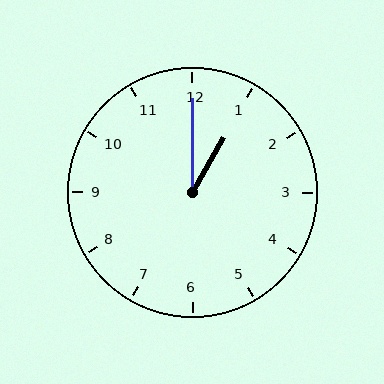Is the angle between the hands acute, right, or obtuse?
It is acute.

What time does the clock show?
1:00.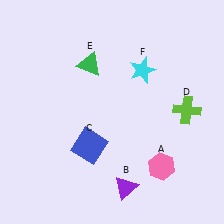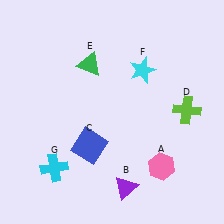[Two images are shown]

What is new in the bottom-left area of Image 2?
A cyan cross (G) was added in the bottom-left area of Image 2.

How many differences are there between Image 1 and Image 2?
There is 1 difference between the two images.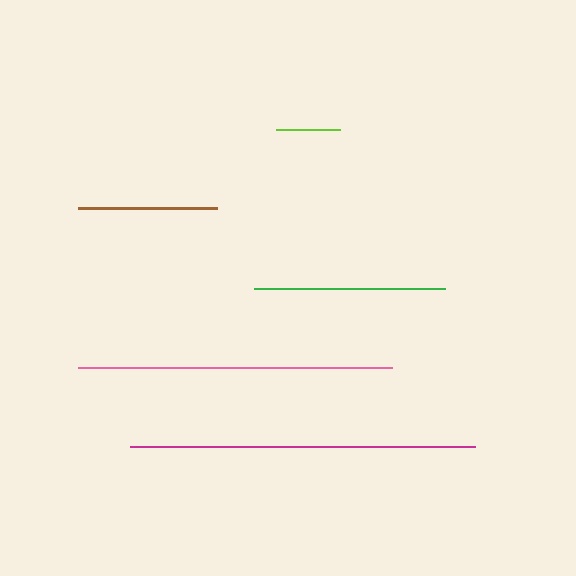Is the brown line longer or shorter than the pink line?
The pink line is longer than the brown line.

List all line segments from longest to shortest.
From longest to shortest: magenta, pink, green, brown, lime.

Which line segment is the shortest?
The lime line is the shortest at approximately 64 pixels.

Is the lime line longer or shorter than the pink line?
The pink line is longer than the lime line.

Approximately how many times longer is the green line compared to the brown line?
The green line is approximately 1.4 times the length of the brown line.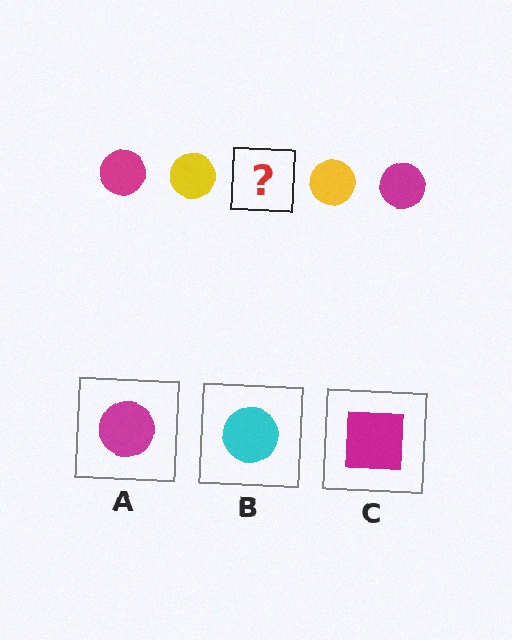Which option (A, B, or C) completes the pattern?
A.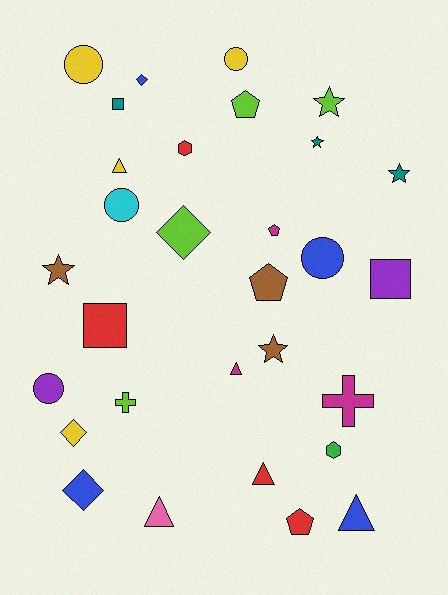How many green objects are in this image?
There is 1 green object.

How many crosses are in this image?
There are 2 crosses.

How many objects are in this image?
There are 30 objects.